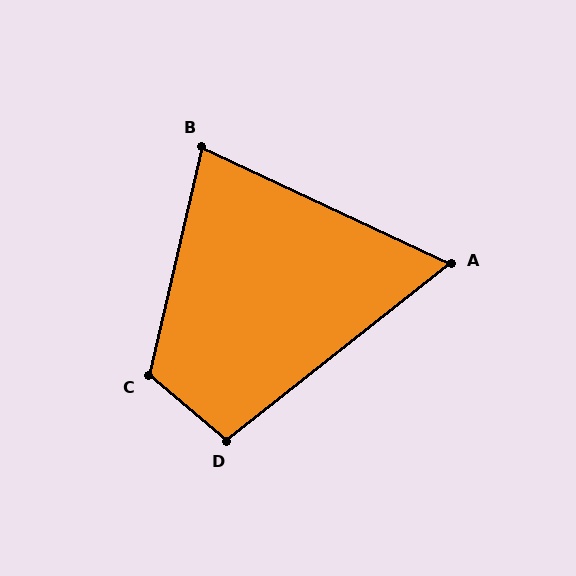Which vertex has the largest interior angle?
C, at approximately 117 degrees.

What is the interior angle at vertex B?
Approximately 78 degrees (acute).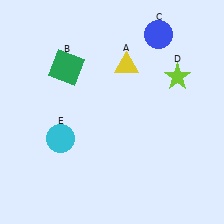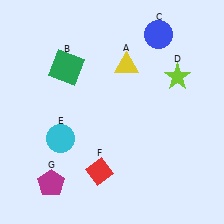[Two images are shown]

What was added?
A red diamond (F), a magenta pentagon (G) were added in Image 2.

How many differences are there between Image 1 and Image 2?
There are 2 differences between the two images.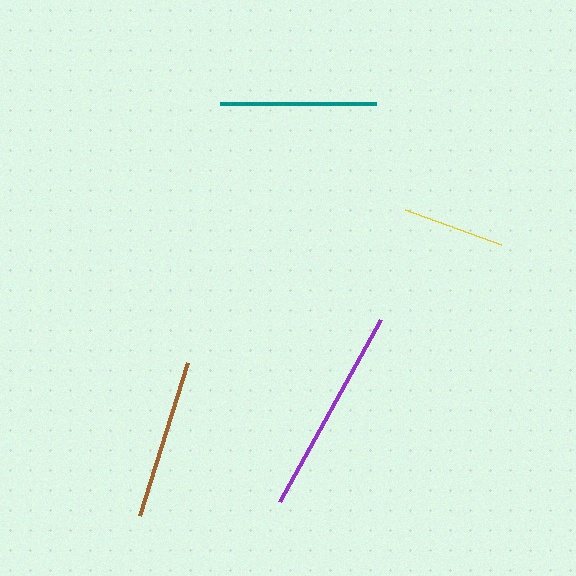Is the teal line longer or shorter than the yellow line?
The teal line is longer than the yellow line.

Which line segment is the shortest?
The yellow line is the shortest at approximately 103 pixels.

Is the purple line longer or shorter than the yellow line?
The purple line is longer than the yellow line.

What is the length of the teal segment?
The teal segment is approximately 156 pixels long.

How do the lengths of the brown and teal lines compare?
The brown and teal lines are approximately the same length.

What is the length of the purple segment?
The purple segment is approximately 208 pixels long.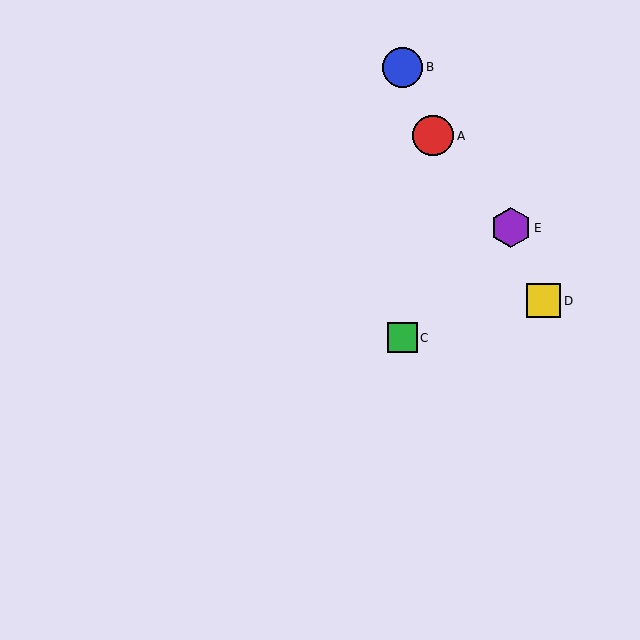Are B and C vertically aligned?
Yes, both are at x≈403.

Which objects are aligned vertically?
Objects B, C are aligned vertically.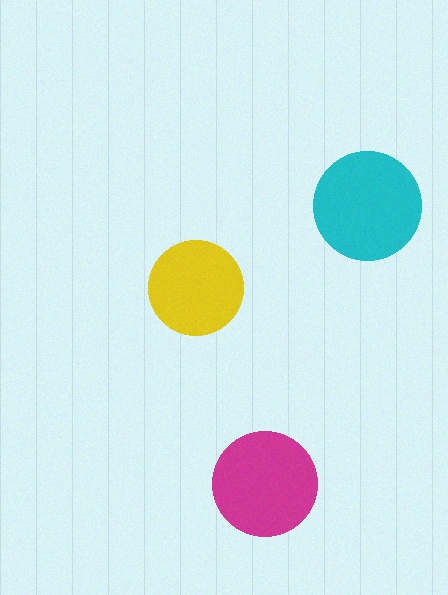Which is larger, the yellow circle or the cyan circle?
The cyan one.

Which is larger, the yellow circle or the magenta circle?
The magenta one.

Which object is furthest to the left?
The yellow circle is leftmost.